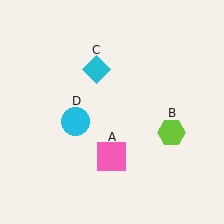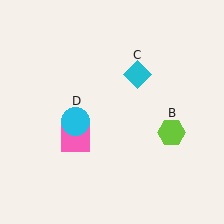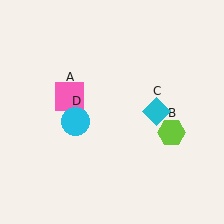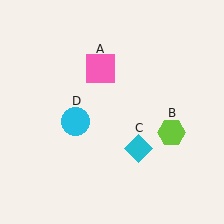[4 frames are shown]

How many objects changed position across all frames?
2 objects changed position: pink square (object A), cyan diamond (object C).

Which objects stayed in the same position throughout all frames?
Lime hexagon (object B) and cyan circle (object D) remained stationary.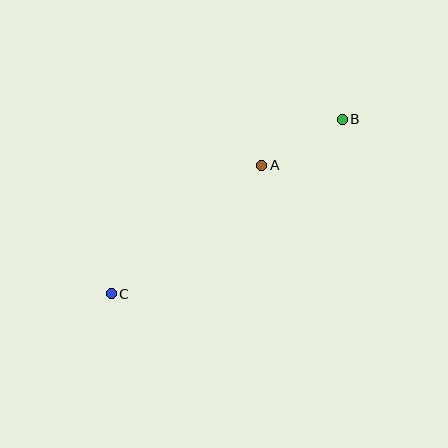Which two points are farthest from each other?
Points B and C are farthest from each other.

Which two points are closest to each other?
Points A and B are closest to each other.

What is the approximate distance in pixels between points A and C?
The distance between A and C is approximately 198 pixels.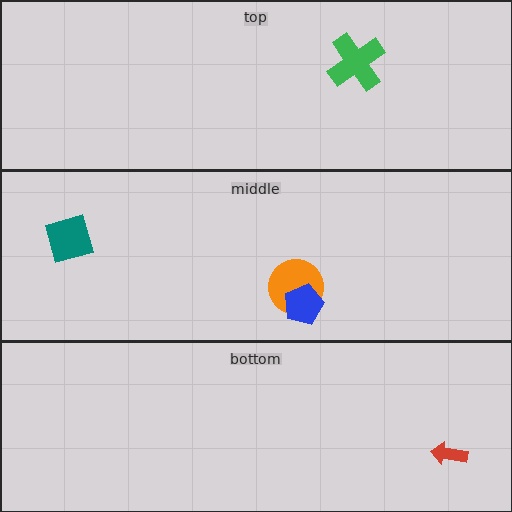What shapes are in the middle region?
The teal square, the orange circle, the blue pentagon.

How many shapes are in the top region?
1.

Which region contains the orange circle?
The middle region.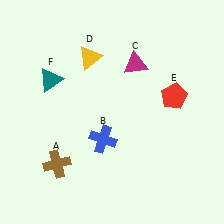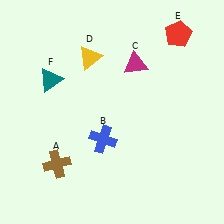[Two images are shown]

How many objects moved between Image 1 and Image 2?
1 object moved between the two images.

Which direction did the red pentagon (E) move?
The red pentagon (E) moved up.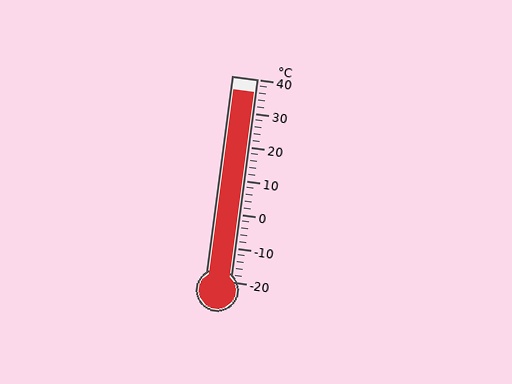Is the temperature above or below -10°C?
The temperature is above -10°C.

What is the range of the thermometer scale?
The thermometer scale ranges from -20°C to 40°C.